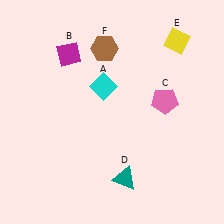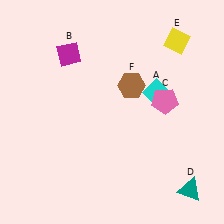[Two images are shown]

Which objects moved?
The objects that moved are: the cyan diamond (A), the teal triangle (D), the brown hexagon (F).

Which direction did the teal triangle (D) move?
The teal triangle (D) moved right.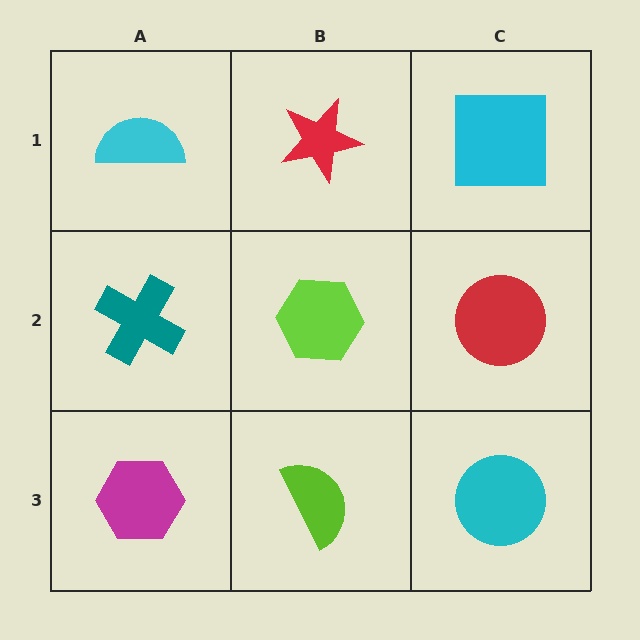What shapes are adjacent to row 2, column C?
A cyan square (row 1, column C), a cyan circle (row 3, column C), a lime hexagon (row 2, column B).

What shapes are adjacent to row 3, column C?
A red circle (row 2, column C), a lime semicircle (row 3, column B).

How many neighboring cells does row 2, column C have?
3.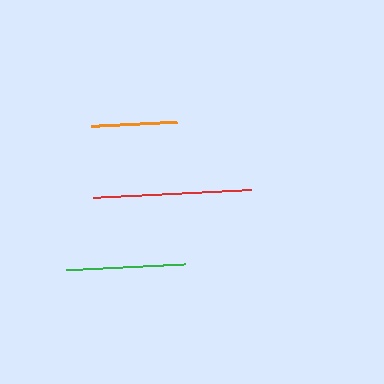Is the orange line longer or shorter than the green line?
The green line is longer than the orange line.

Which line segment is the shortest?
The orange line is the shortest at approximately 86 pixels.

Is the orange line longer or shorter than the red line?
The red line is longer than the orange line.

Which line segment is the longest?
The red line is the longest at approximately 158 pixels.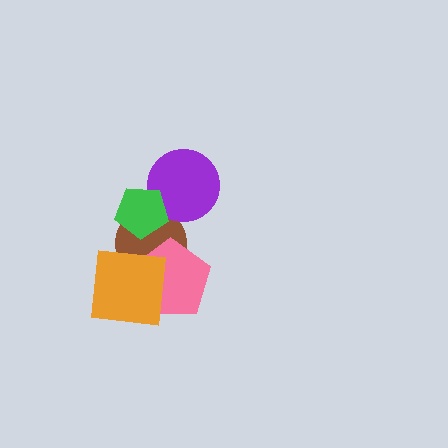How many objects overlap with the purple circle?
1 object overlaps with the purple circle.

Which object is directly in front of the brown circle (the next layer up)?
The pink pentagon is directly in front of the brown circle.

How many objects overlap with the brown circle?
3 objects overlap with the brown circle.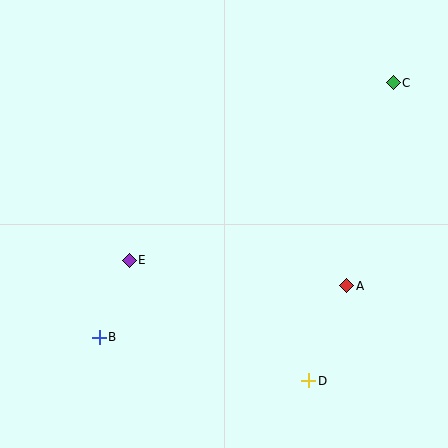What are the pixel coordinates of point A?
Point A is at (347, 286).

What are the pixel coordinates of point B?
Point B is at (99, 337).